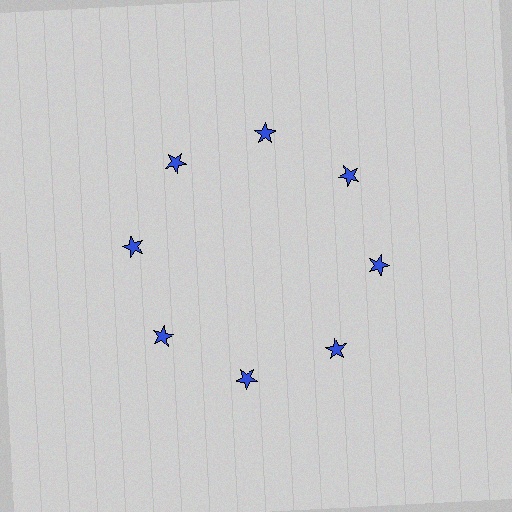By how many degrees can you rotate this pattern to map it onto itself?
The pattern maps onto itself every 45 degrees of rotation.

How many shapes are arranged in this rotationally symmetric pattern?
There are 8 shapes, arranged in 8 groups of 1.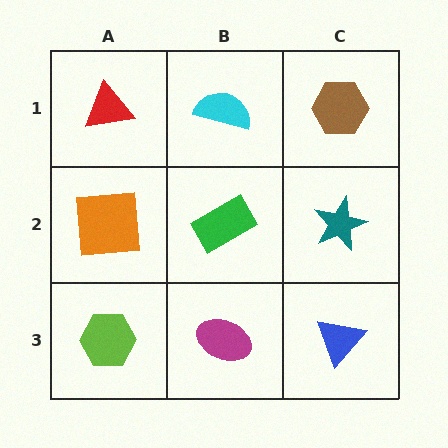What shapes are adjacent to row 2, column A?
A red triangle (row 1, column A), a lime hexagon (row 3, column A), a green rectangle (row 2, column B).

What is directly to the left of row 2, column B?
An orange square.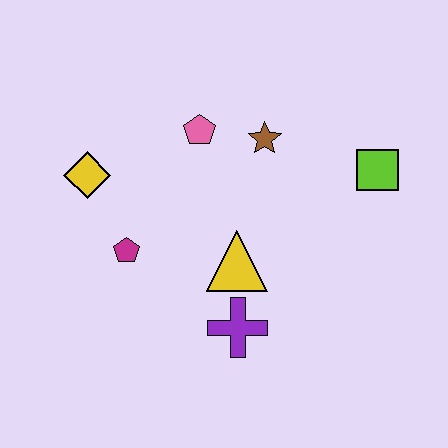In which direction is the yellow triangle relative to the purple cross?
The yellow triangle is above the purple cross.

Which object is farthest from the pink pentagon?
The purple cross is farthest from the pink pentagon.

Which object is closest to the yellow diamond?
The magenta pentagon is closest to the yellow diamond.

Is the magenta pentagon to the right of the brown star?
No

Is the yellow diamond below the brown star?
Yes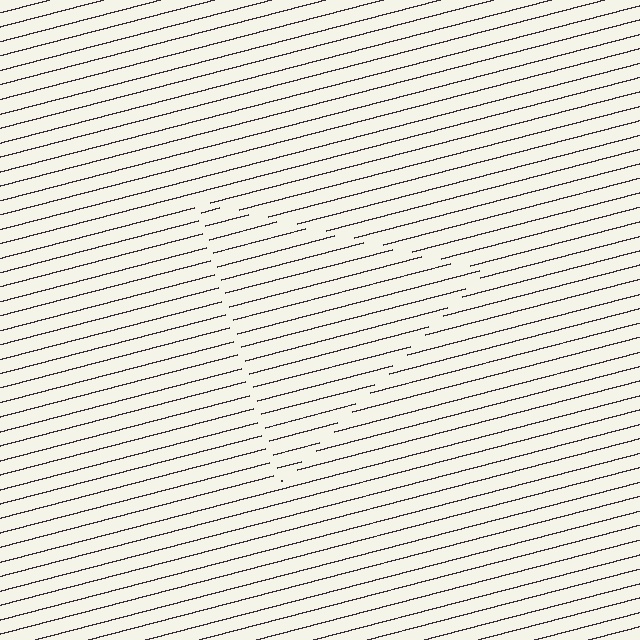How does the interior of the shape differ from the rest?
The interior of the shape contains the same grating, shifted by half a period — the contour is defined by the phase discontinuity where line-ends from the inner and outer gratings abut.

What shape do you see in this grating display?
An illusory triangle. The interior of the shape contains the same grating, shifted by half a period — the contour is defined by the phase discontinuity where line-ends from the inner and outer gratings abut.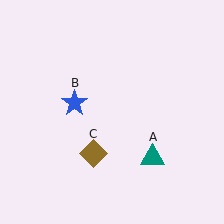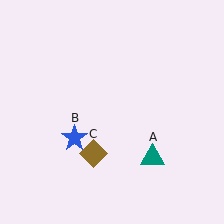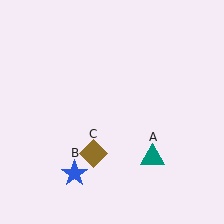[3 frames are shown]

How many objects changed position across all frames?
1 object changed position: blue star (object B).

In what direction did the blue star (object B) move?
The blue star (object B) moved down.